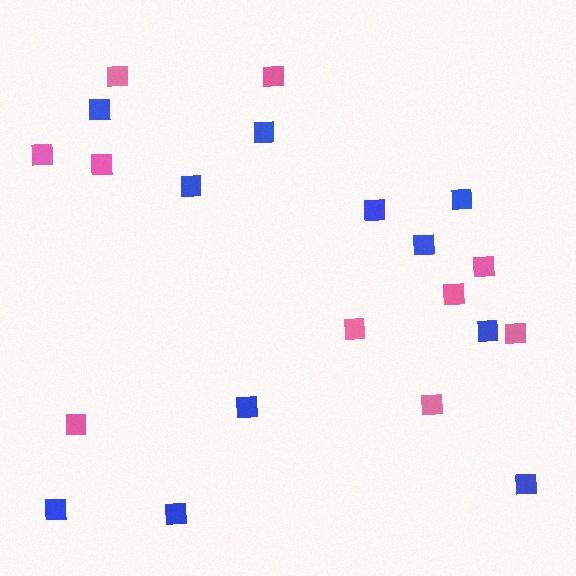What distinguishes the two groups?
There are 2 groups: one group of blue squares (11) and one group of pink squares (10).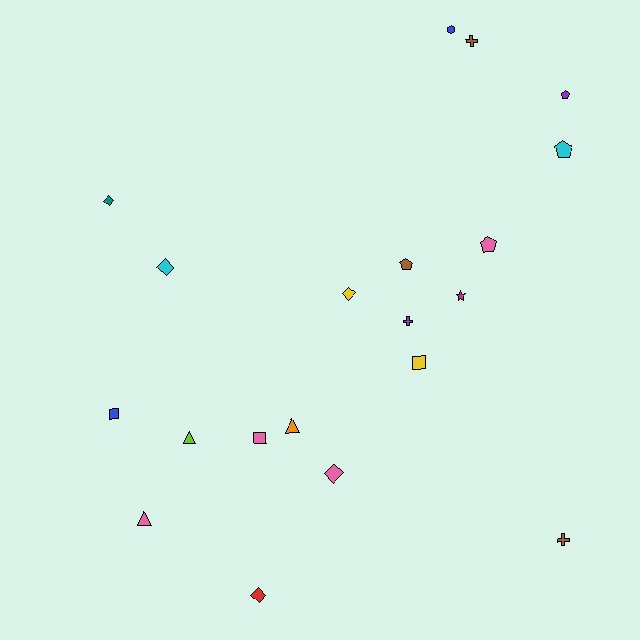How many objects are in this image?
There are 20 objects.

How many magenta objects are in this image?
There is 1 magenta object.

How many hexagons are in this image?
There is 1 hexagon.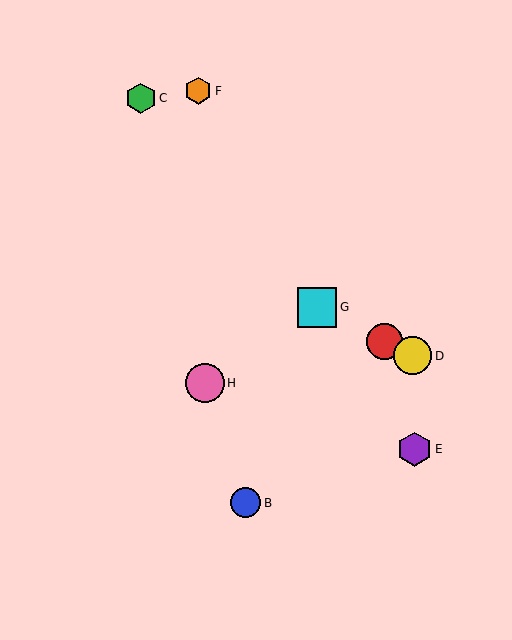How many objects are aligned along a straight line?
3 objects (A, D, G) are aligned along a straight line.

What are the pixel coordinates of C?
Object C is at (141, 98).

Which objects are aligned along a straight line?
Objects A, D, G are aligned along a straight line.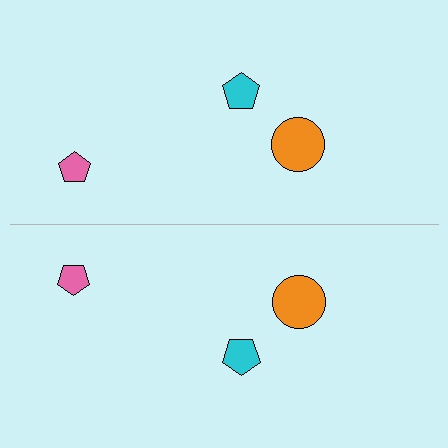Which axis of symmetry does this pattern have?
The pattern has a horizontal axis of symmetry running through the center of the image.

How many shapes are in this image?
There are 6 shapes in this image.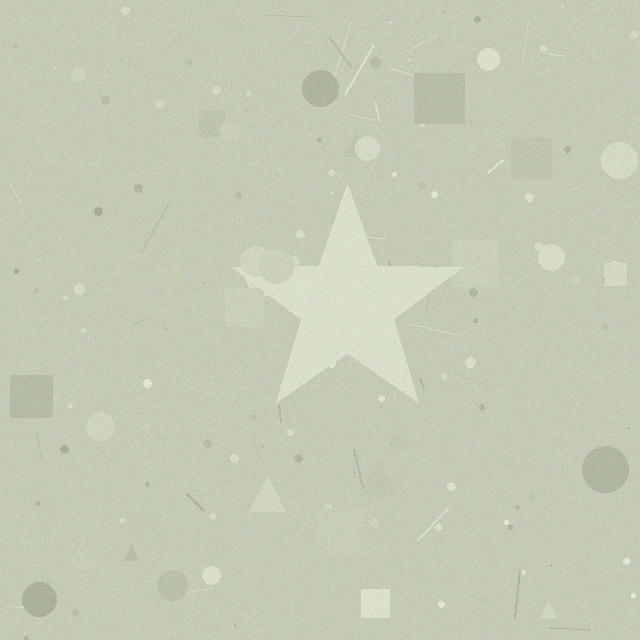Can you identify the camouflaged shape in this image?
The camouflaged shape is a star.